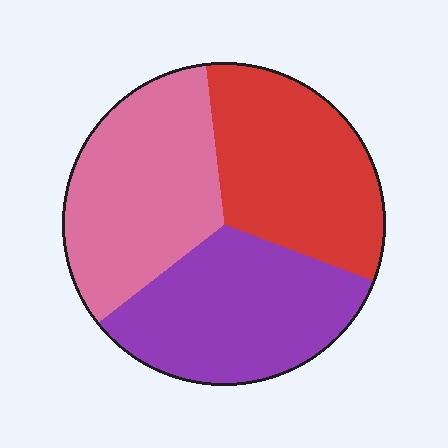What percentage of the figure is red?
Red covers around 35% of the figure.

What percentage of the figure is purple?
Purple covers roughly 35% of the figure.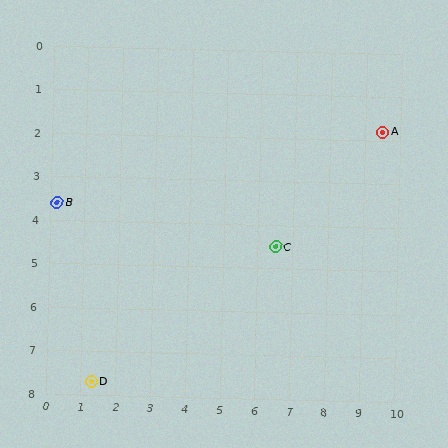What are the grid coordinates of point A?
Point A is at approximately (9.5, 1.8).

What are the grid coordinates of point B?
Point B is at approximately (0.2, 3.6).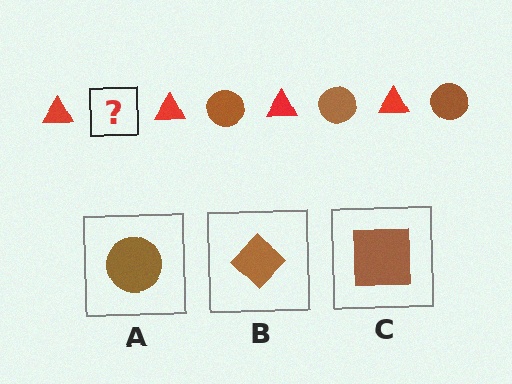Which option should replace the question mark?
Option A.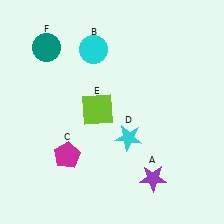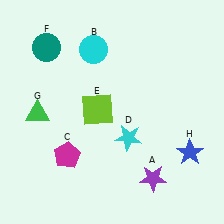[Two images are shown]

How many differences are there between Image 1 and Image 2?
There are 2 differences between the two images.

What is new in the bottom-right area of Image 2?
A blue star (H) was added in the bottom-right area of Image 2.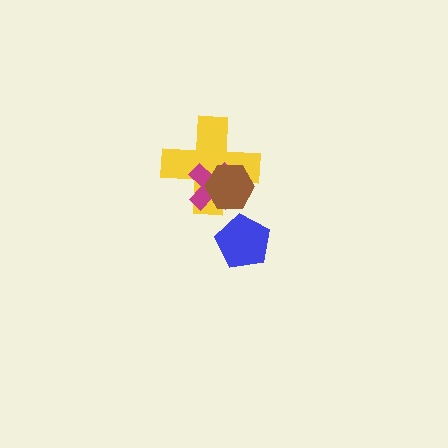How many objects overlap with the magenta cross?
2 objects overlap with the magenta cross.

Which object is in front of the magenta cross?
The brown hexagon is in front of the magenta cross.